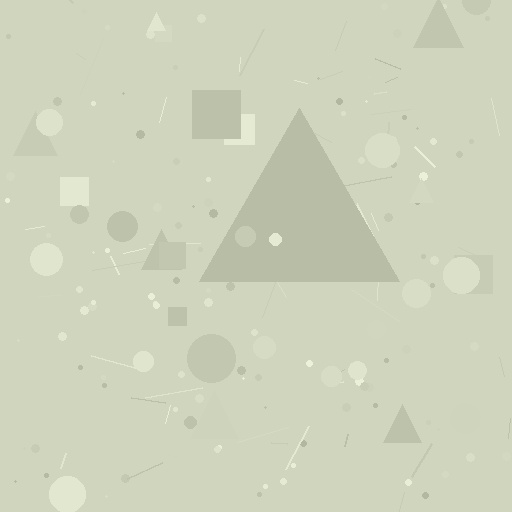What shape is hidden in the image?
A triangle is hidden in the image.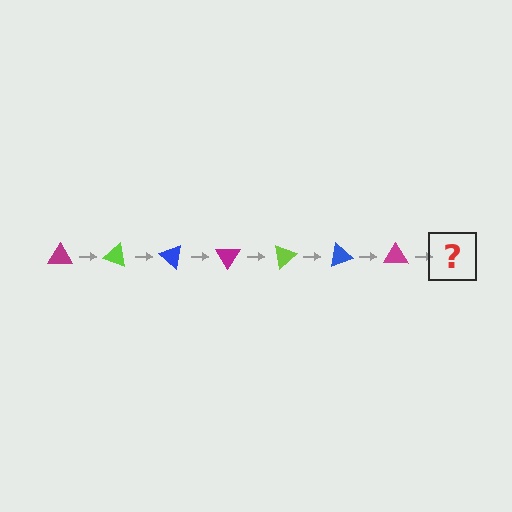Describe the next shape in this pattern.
It should be a lime triangle, rotated 140 degrees from the start.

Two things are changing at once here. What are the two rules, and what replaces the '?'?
The two rules are that it rotates 20 degrees each step and the color cycles through magenta, lime, and blue. The '?' should be a lime triangle, rotated 140 degrees from the start.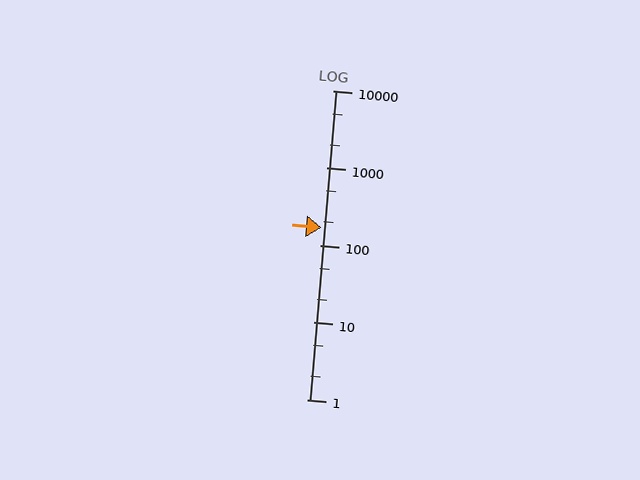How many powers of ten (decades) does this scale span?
The scale spans 4 decades, from 1 to 10000.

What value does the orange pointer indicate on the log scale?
The pointer indicates approximately 170.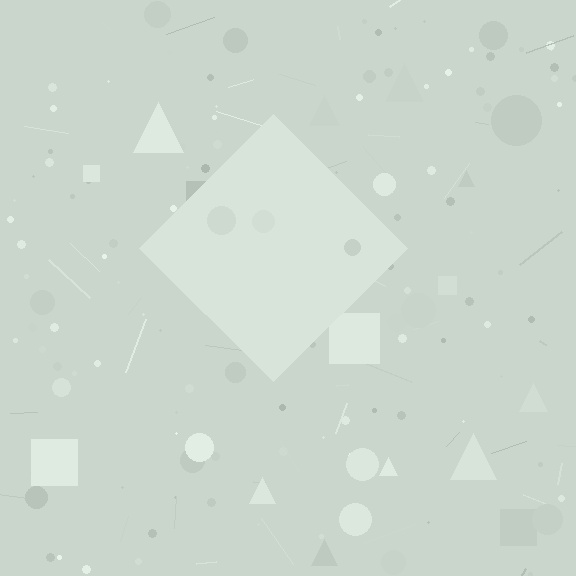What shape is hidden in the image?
A diamond is hidden in the image.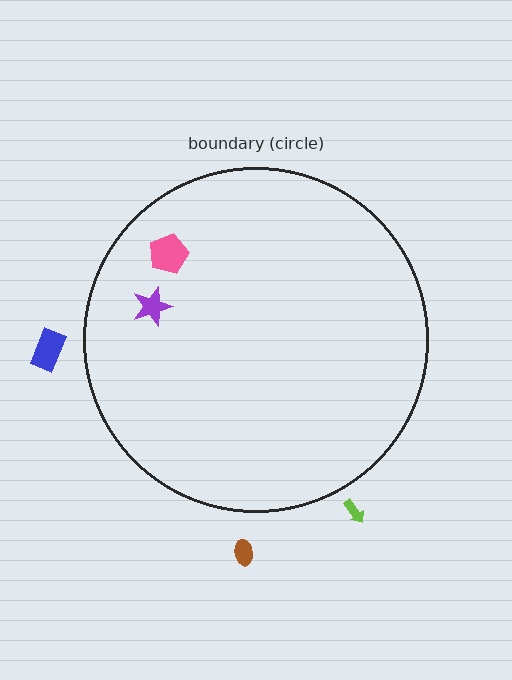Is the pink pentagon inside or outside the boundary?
Inside.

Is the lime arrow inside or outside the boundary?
Outside.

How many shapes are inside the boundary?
2 inside, 3 outside.